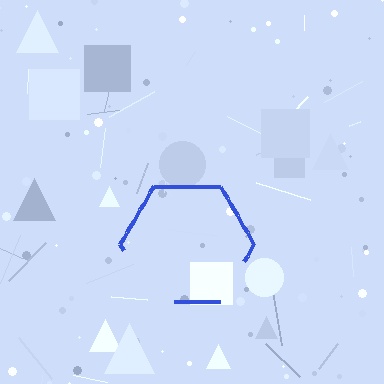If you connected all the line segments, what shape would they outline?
They would outline a hexagon.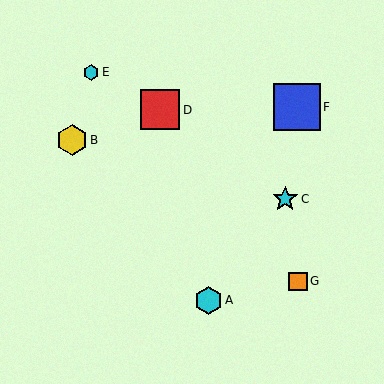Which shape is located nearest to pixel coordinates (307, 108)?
The blue square (labeled F) at (297, 107) is nearest to that location.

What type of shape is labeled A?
Shape A is a cyan hexagon.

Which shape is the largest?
The blue square (labeled F) is the largest.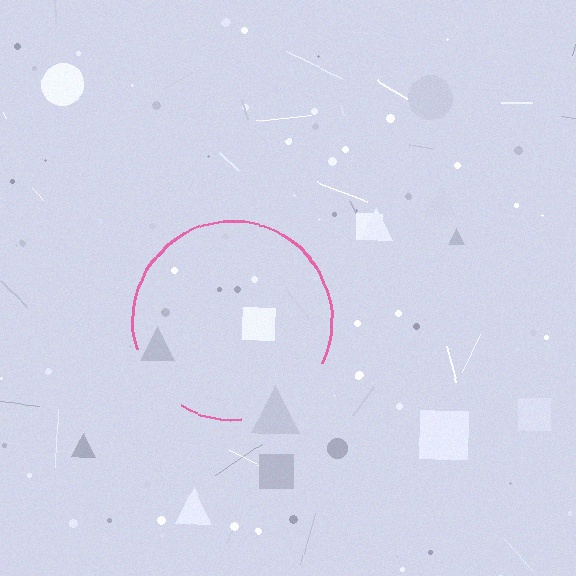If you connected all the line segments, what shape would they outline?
They would outline a circle.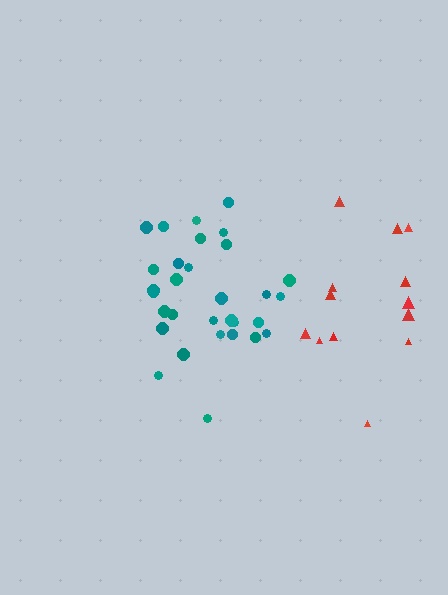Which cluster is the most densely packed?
Teal.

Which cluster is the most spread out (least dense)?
Red.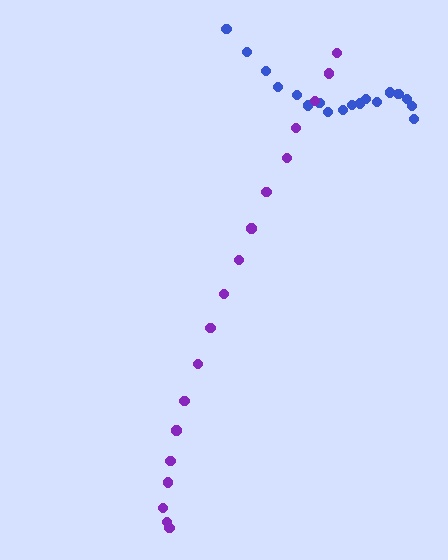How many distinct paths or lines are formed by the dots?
There are 2 distinct paths.